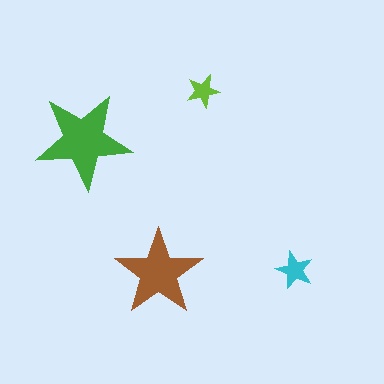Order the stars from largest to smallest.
the green one, the brown one, the cyan one, the lime one.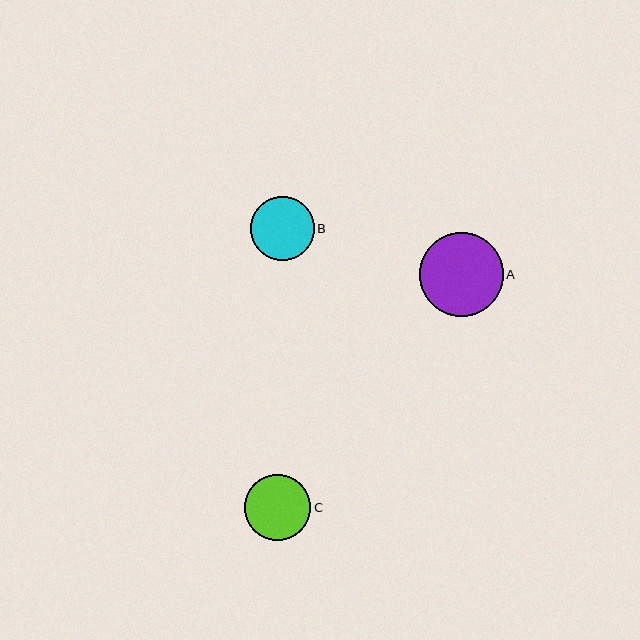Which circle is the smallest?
Circle B is the smallest with a size of approximately 63 pixels.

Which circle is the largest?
Circle A is the largest with a size of approximately 84 pixels.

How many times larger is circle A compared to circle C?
Circle A is approximately 1.3 times the size of circle C.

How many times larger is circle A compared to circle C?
Circle A is approximately 1.3 times the size of circle C.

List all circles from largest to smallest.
From largest to smallest: A, C, B.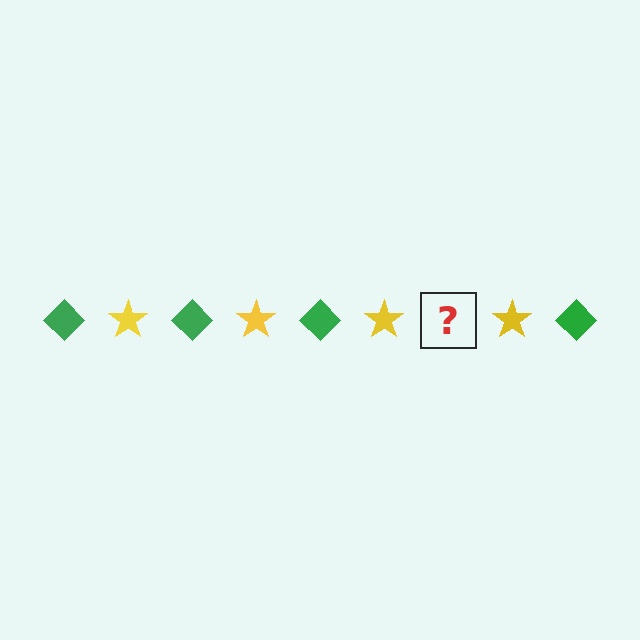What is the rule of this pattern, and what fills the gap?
The rule is that the pattern alternates between green diamond and yellow star. The gap should be filled with a green diamond.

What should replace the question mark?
The question mark should be replaced with a green diamond.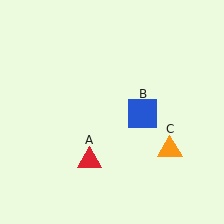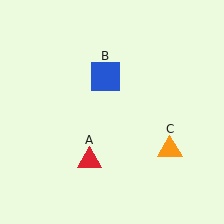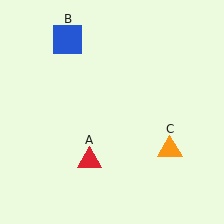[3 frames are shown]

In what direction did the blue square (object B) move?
The blue square (object B) moved up and to the left.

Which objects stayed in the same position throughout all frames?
Red triangle (object A) and orange triangle (object C) remained stationary.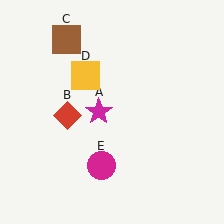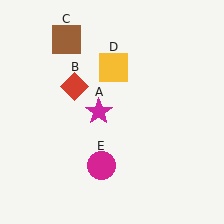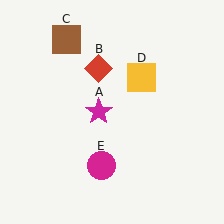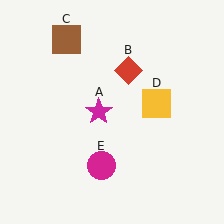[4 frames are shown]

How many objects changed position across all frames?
2 objects changed position: red diamond (object B), yellow square (object D).